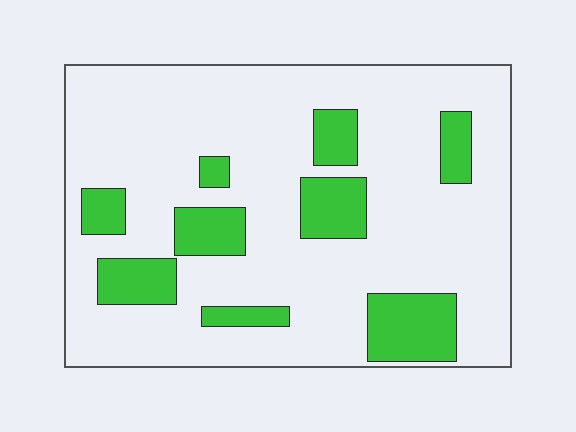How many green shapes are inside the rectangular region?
9.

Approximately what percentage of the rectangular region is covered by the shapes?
Approximately 20%.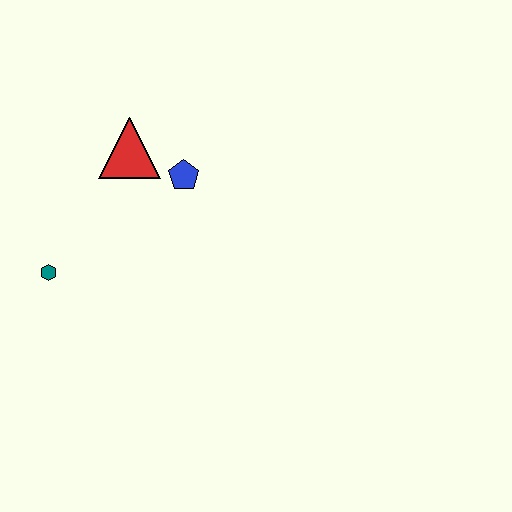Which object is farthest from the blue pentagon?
The teal hexagon is farthest from the blue pentagon.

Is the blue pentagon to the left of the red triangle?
No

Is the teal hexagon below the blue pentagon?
Yes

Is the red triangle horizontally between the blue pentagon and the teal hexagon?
Yes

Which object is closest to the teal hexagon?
The red triangle is closest to the teal hexagon.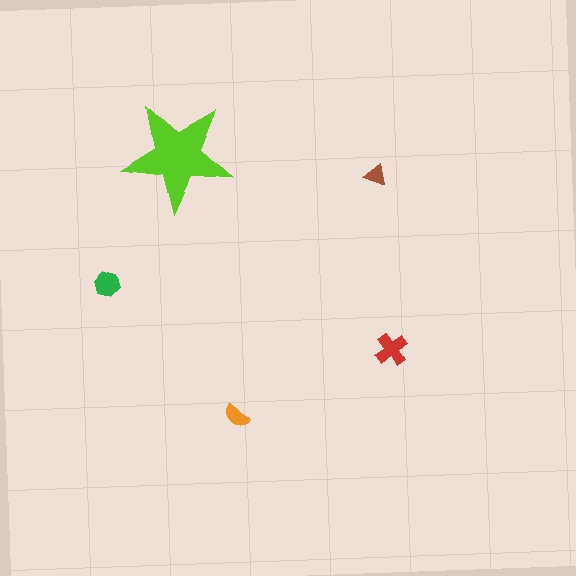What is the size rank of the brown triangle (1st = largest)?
5th.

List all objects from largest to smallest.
The lime star, the red cross, the green hexagon, the orange semicircle, the brown triangle.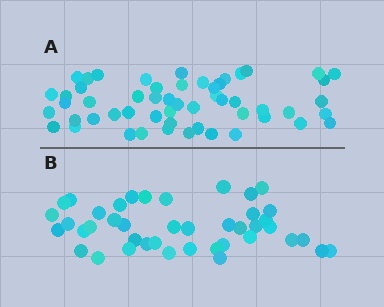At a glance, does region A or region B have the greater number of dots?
Region A (the top region) has more dots.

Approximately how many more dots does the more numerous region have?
Region A has roughly 12 or so more dots than region B.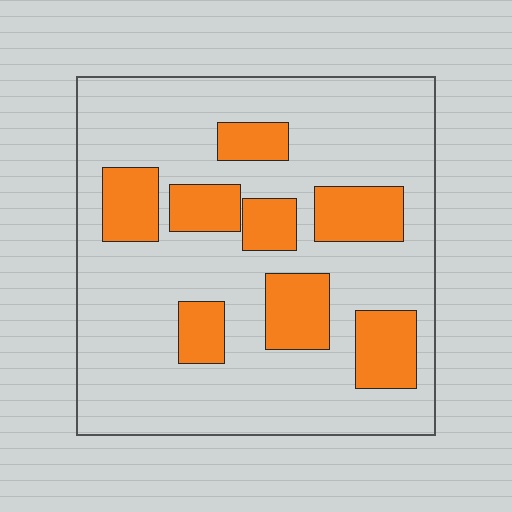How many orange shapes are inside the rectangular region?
8.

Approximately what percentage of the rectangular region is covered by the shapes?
Approximately 25%.